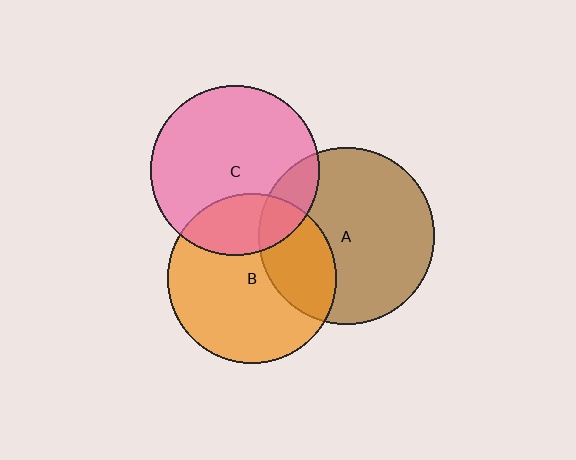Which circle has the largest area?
Circle A (brown).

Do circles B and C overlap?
Yes.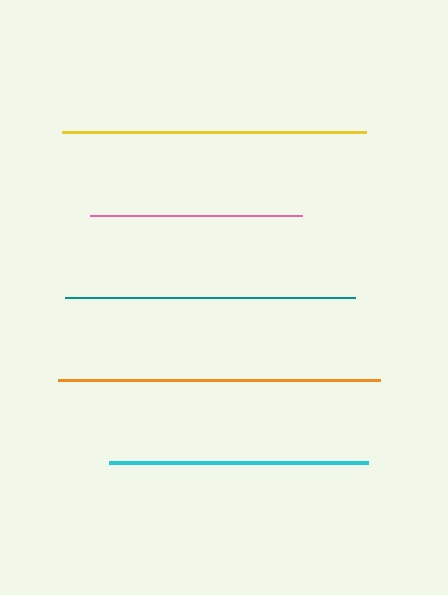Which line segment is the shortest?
The pink line is the shortest at approximately 212 pixels.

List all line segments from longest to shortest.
From longest to shortest: orange, yellow, teal, cyan, pink.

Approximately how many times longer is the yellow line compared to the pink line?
The yellow line is approximately 1.4 times the length of the pink line.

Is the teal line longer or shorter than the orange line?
The orange line is longer than the teal line.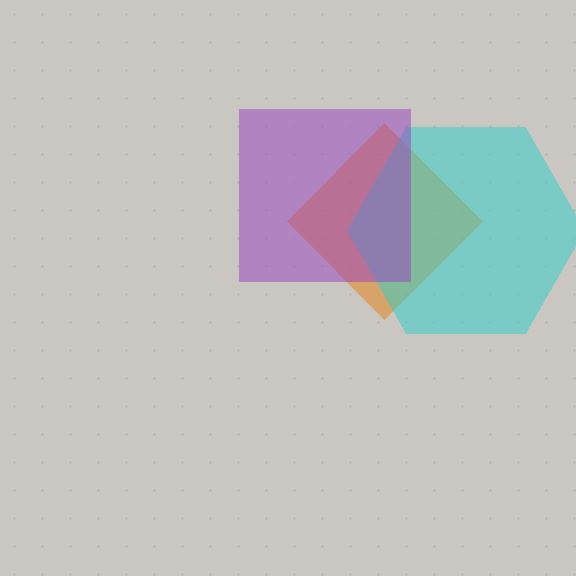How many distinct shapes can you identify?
There are 3 distinct shapes: an orange diamond, a cyan hexagon, a purple square.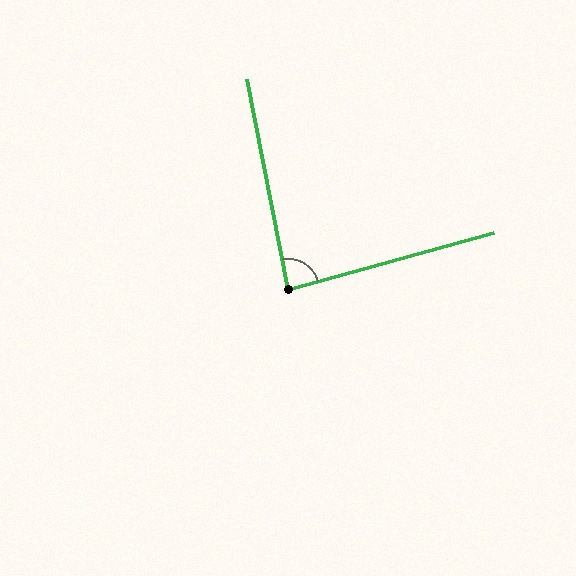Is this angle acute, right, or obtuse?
It is approximately a right angle.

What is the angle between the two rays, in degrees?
Approximately 86 degrees.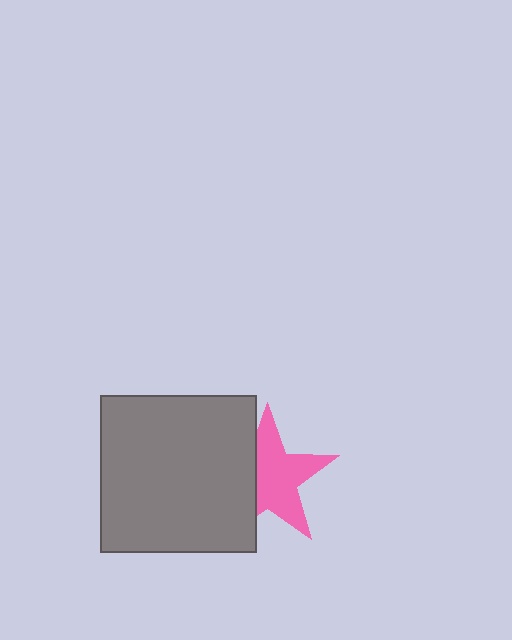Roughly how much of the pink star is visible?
About half of it is visible (roughly 64%).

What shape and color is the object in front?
The object in front is a gray square.